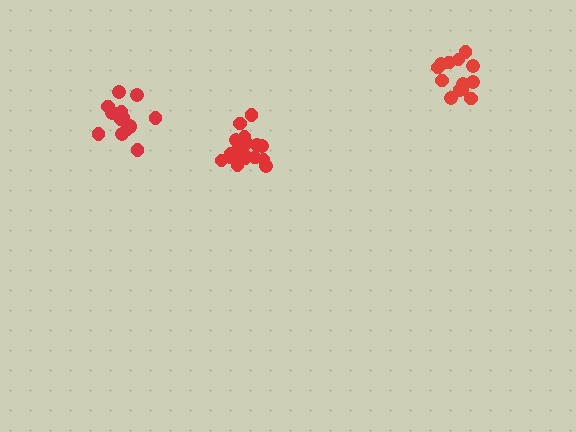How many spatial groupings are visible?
There are 3 spatial groupings.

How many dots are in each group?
Group 1: 15 dots, Group 2: 13 dots, Group 3: 18 dots (46 total).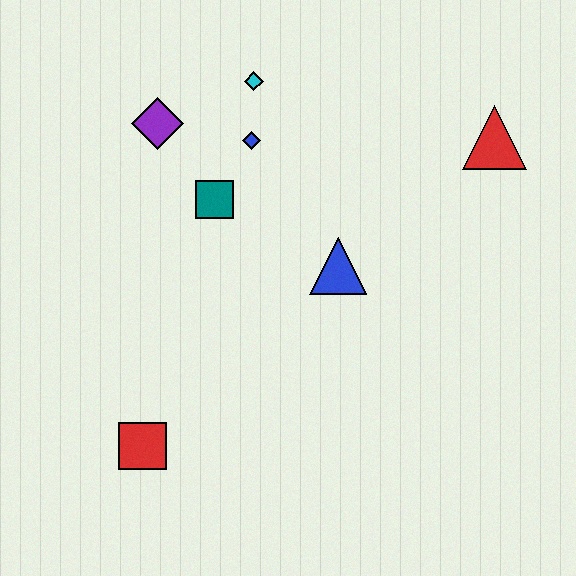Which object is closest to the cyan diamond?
The blue diamond is closest to the cyan diamond.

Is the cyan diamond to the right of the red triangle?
No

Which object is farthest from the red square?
The red triangle is farthest from the red square.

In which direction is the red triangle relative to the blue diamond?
The red triangle is to the right of the blue diamond.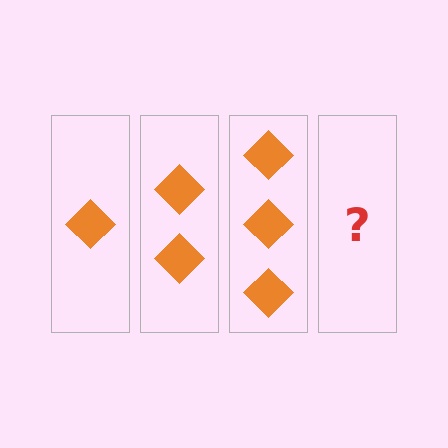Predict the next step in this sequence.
The next step is 4 diamonds.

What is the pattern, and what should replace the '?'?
The pattern is that each step adds one more diamond. The '?' should be 4 diamonds.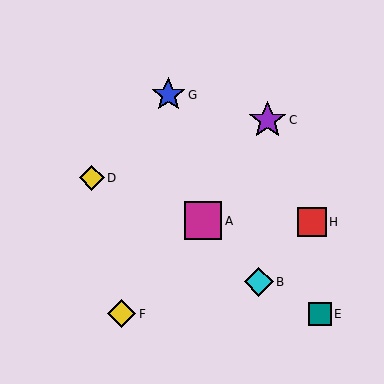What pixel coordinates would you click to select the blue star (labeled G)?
Click at (168, 95) to select the blue star G.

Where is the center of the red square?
The center of the red square is at (312, 222).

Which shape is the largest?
The purple star (labeled C) is the largest.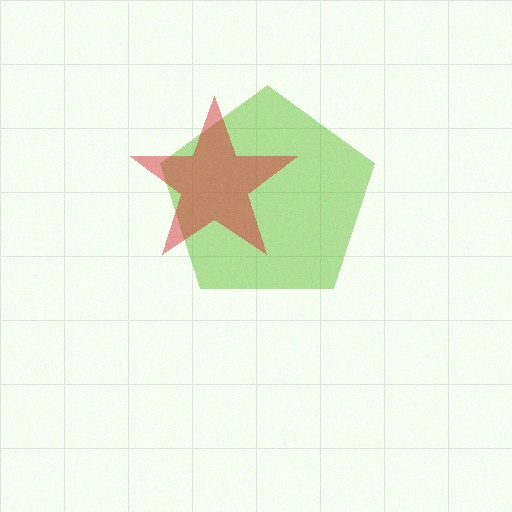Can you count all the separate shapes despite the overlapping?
Yes, there are 2 separate shapes.